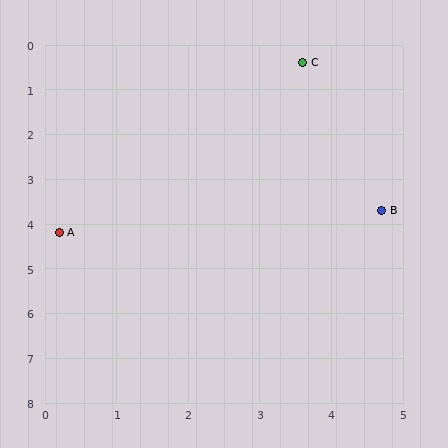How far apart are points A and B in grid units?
Points A and B are about 4.5 grid units apart.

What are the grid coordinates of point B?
Point B is at approximately (4.7, 3.7).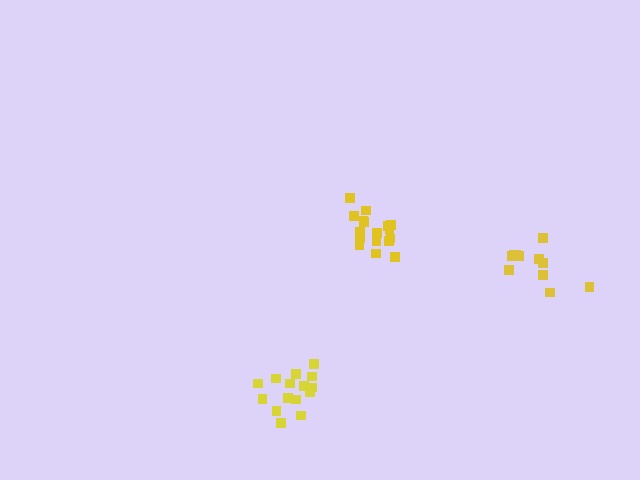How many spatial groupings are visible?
There are 3 spatial groupings.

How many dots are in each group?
Group 1: 17 dots, Group 2: 11 dots, Group 3: 15 dots (43 total).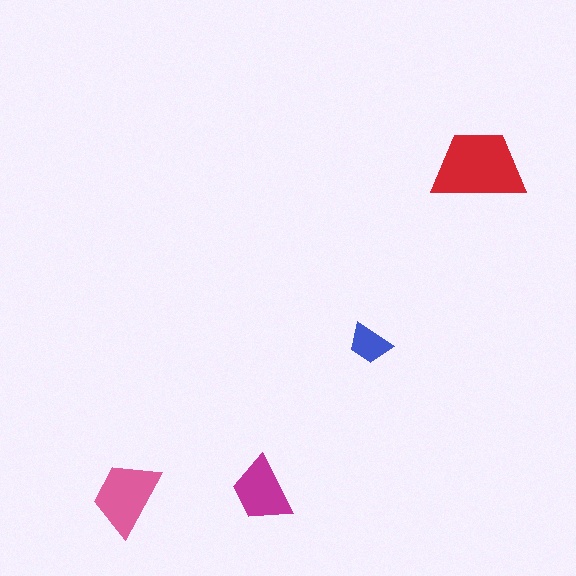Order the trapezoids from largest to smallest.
the red one, the pink one, the magenta one, the blue one.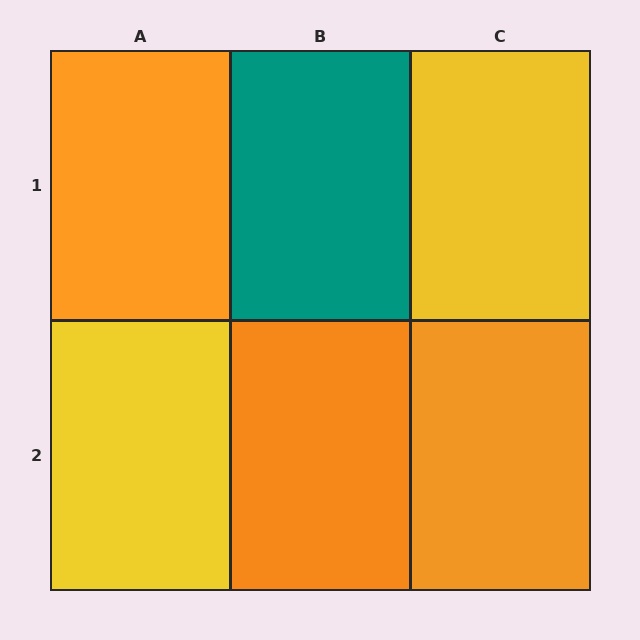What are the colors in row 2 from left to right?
Yellow, orange, orange.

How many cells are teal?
1 cell is teal.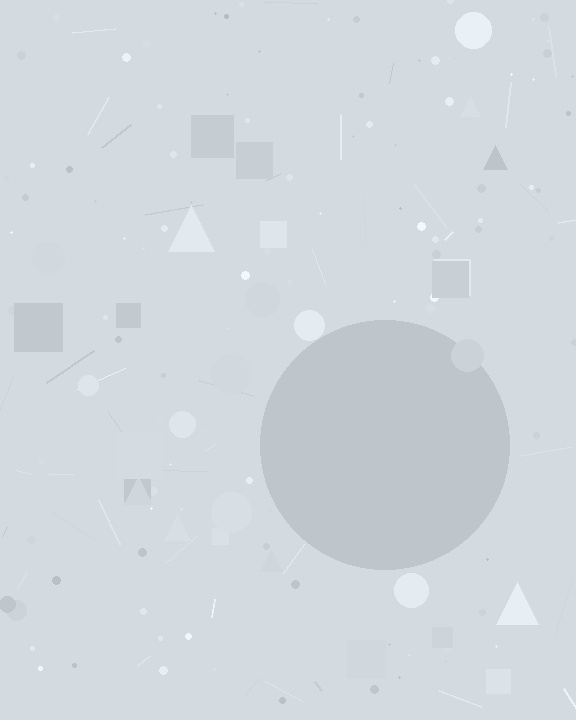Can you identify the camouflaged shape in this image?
The camouflaged shape is a circle.